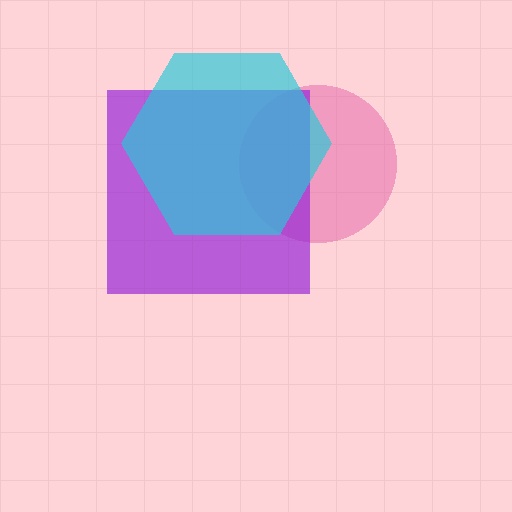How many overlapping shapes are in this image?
There are 3 overlapping shapes in the image.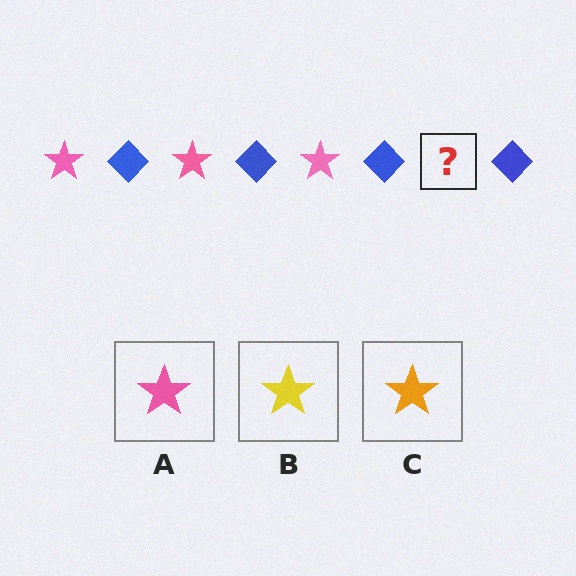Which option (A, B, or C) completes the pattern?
A.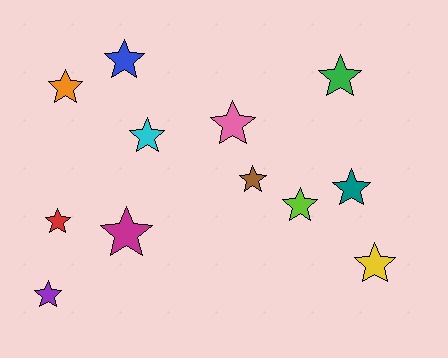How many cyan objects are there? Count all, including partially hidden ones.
There is 1 cyan object.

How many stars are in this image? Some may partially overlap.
There are 12 stars.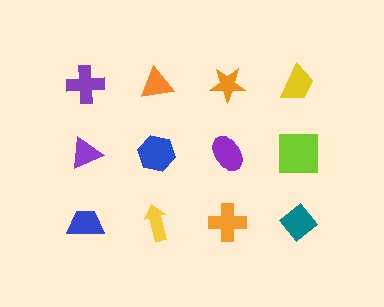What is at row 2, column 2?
A blue hexagon.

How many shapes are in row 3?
4 shapes.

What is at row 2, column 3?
A purple ellipse.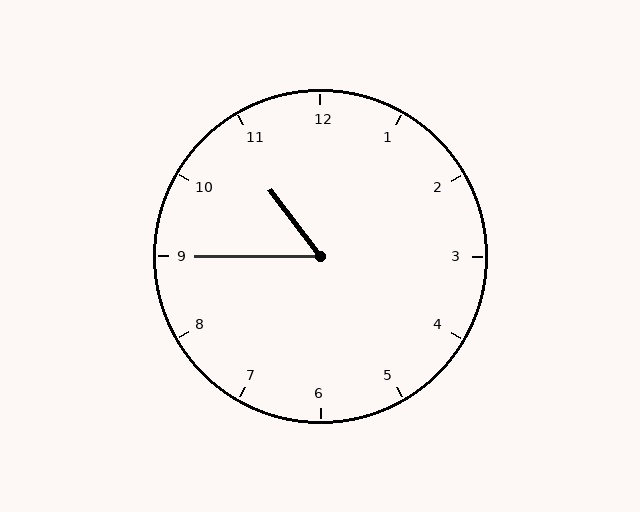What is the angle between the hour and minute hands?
Approximately 52 degrees.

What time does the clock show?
10:45.